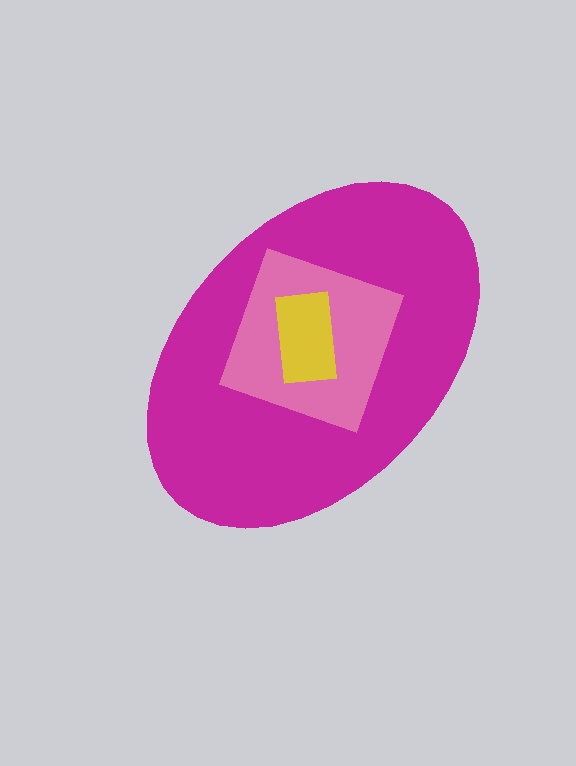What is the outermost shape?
The magenta ellipse.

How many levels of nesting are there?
3.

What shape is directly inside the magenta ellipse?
The pink square.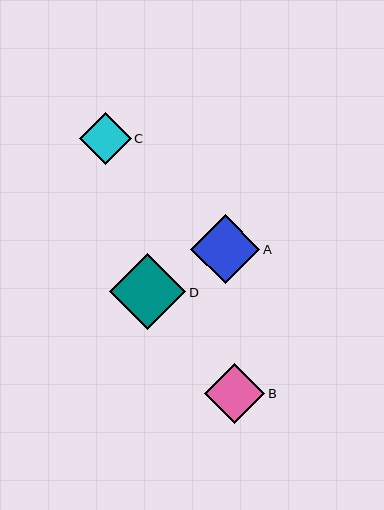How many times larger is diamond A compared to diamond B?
Diamond A is approximately 1.1 times the size of diamond B.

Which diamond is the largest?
Diamond D is the largest with a size of approximately 76 pixels.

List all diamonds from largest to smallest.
From largest to smallest: D, A, B, C.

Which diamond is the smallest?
Diamond C is the smallest with a size of approximately 51 pixels.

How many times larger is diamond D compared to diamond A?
Diamond D is approximately 1.1 times the size of diamond A.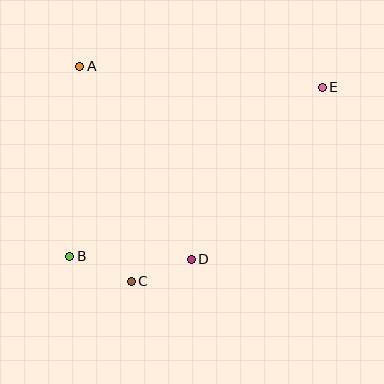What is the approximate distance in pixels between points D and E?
The distance between D and E is approximately 216 pixels.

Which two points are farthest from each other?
Points B and E are farthest from each other.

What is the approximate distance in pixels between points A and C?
The distance between A and C is approximately 221 pixels.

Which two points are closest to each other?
Points C and D are closest to each other.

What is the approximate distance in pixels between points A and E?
The distance between A and E is approximately 244 pixels.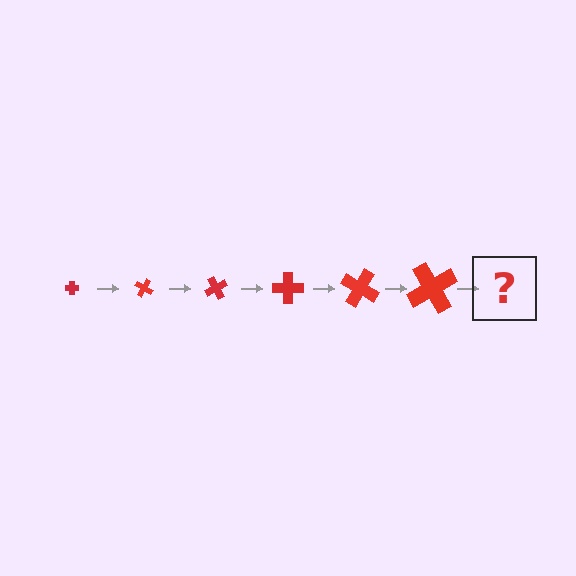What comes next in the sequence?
The next element should be a cross, larger than the previous one and rotated 180 degrees from the start.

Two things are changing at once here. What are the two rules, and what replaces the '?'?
The two rules are that the cross grows larger each step and it rotates 30 degrees each step. The '?' should be a cross, larger than the previous one and rotated 180 degrees from the start.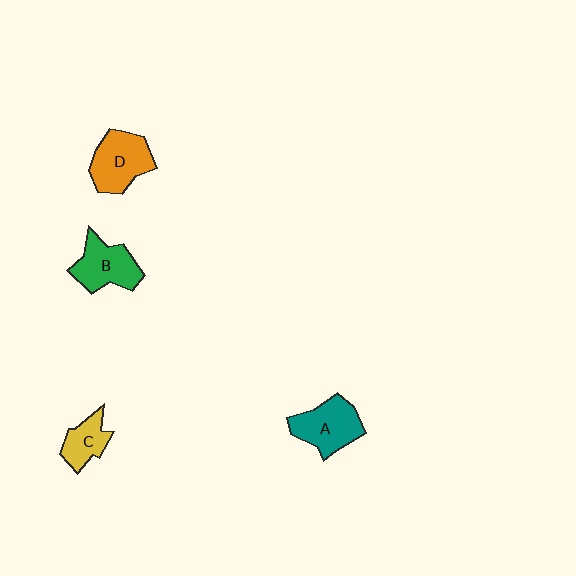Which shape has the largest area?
Shape D (orange).